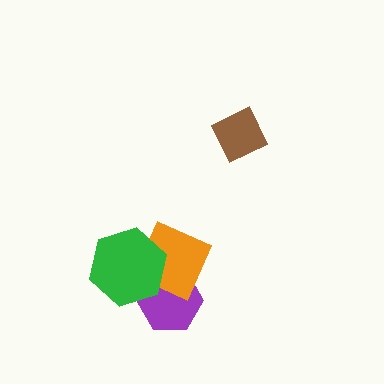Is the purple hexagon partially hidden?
Yes, it is partially covered by another shape.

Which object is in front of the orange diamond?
The green hexagon is in front of the orange diamond.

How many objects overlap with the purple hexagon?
2 objects overlap with the purple hexagon.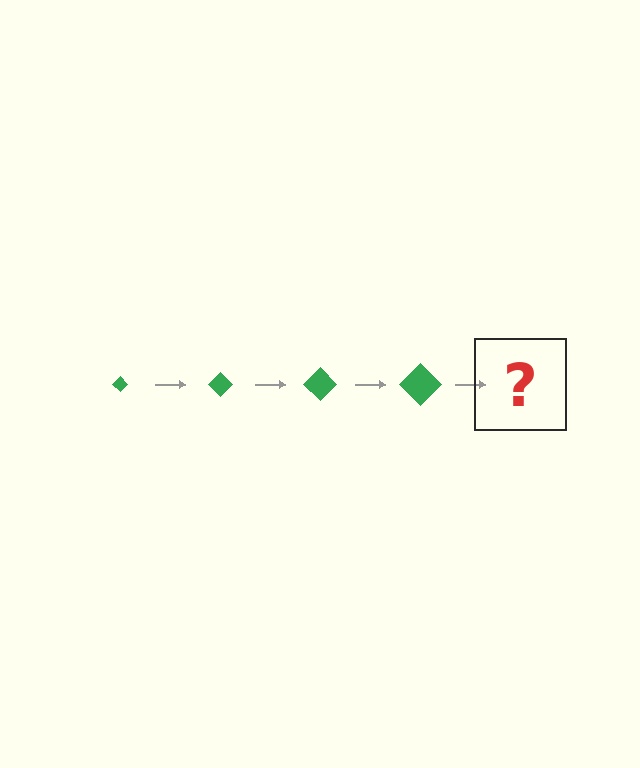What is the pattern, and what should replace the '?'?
The pattern is that the diamond gets progressively larger each step. The '?' should be a green diamond, larger than the previous one.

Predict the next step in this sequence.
The next step is a green diamond, larger than the previous one.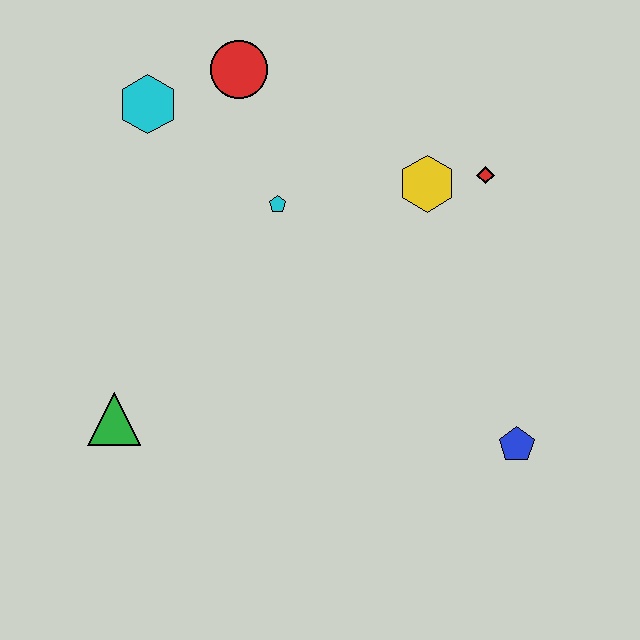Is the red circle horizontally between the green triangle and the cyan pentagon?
Yes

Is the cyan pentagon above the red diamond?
No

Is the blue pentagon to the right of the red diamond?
Yes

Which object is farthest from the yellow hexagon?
The green triangle is farthest from the yellow hexagon.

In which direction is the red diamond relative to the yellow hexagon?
The red diamond is to the right of the yellow hexagon.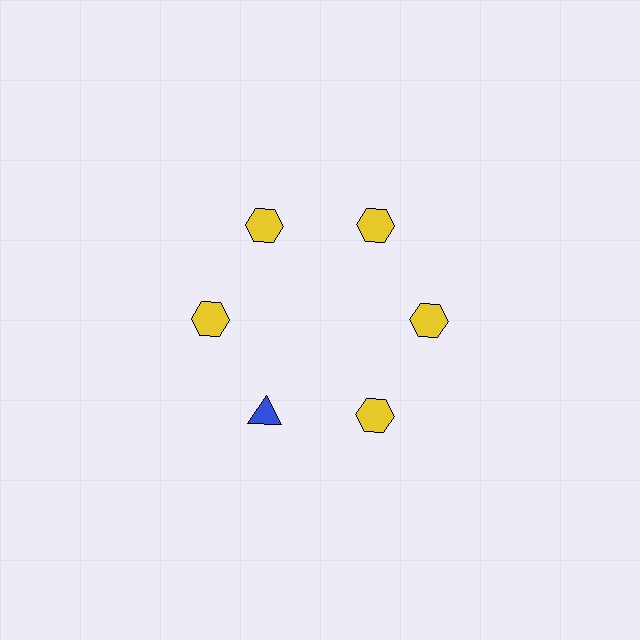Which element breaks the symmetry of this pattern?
The blue triangle at roughly the 7 o'clock position breaks the symmetry. All other shapes are yellow hexagons.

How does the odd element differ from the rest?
It differs in both color (blue instead of yellow) and shape (triangle instead of hexagon).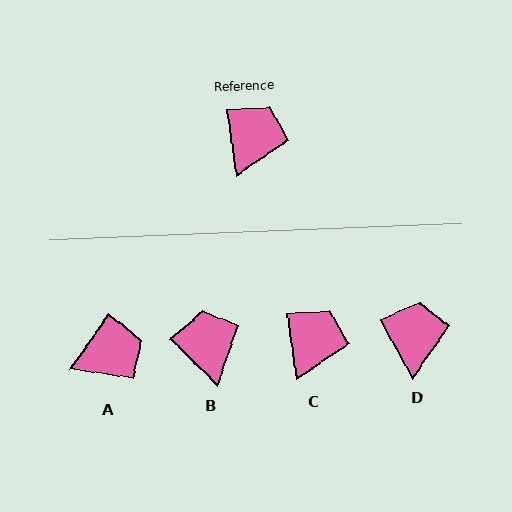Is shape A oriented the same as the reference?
No, it is off by about 43 degrees.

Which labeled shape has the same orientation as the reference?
C.